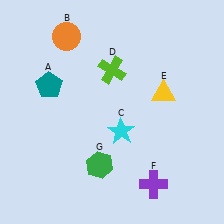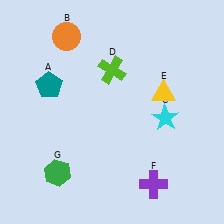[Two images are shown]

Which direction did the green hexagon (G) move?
The green hexagon (G) moved left.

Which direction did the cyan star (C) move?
The cyan star (C) moved right.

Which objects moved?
The objects that moved are: the cyan star (C), the green hexagon (G).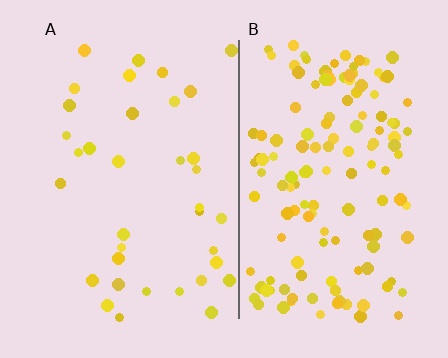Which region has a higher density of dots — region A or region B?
B (the right).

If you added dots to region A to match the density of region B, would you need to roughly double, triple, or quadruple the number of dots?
Approximately quadruple.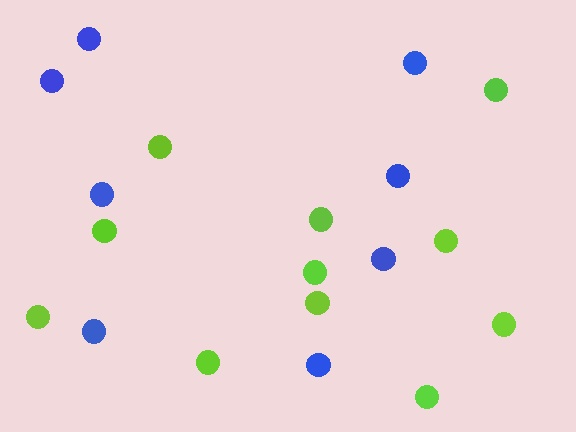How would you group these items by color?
There are 2 groups: one group of lime circles (11) and one group of blue circles (8).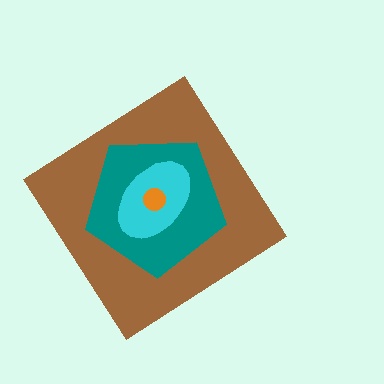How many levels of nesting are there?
4.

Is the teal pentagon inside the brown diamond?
Yes.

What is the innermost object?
The orange circle.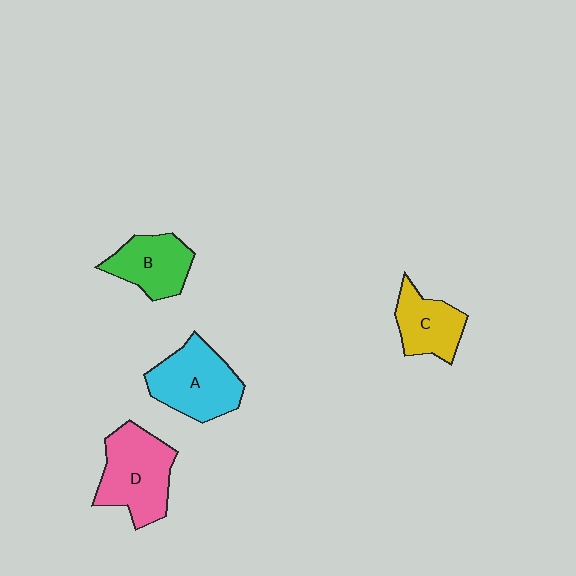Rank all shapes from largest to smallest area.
From largest to smallest: D (pink), A (cyan), B (green), C (yellow).